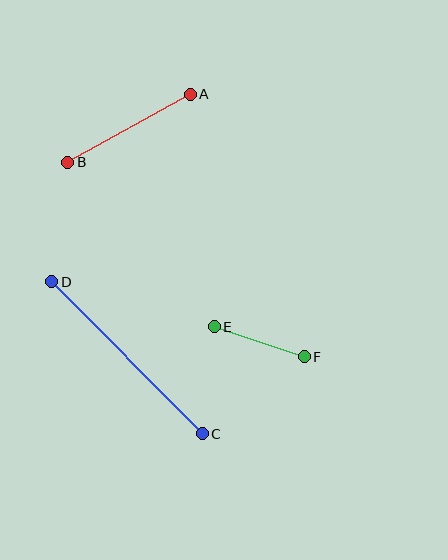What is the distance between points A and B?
The distance is approximately 140 pixels.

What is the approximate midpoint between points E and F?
The midpoint is at approximately (259, 342) pixels.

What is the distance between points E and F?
The distance is approximately 95 pixels.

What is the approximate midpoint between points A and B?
The midpoint is at approximately (129, 128) pixels.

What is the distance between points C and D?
The distance is approximately 214 pixels.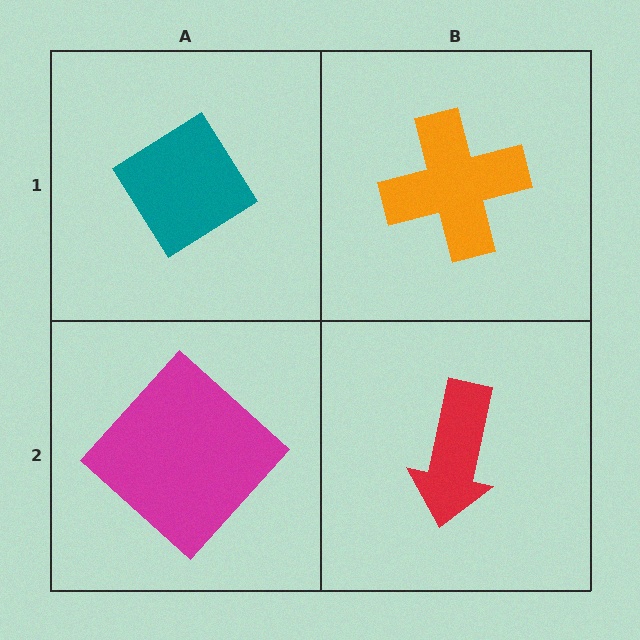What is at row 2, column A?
A magenta diamond.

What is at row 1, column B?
An orange cross.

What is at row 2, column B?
A red arrow.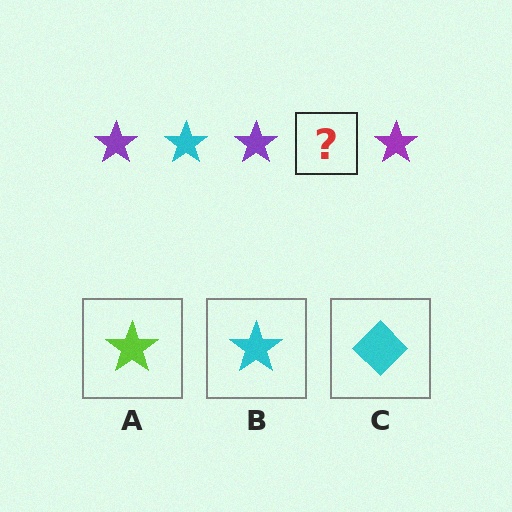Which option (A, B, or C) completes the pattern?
B.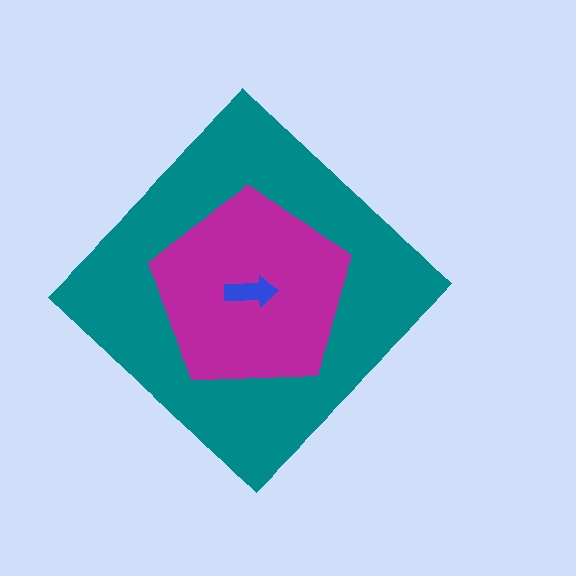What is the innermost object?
The blue arrow.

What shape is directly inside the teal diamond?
The magenta pentagon.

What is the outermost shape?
The teal diamond.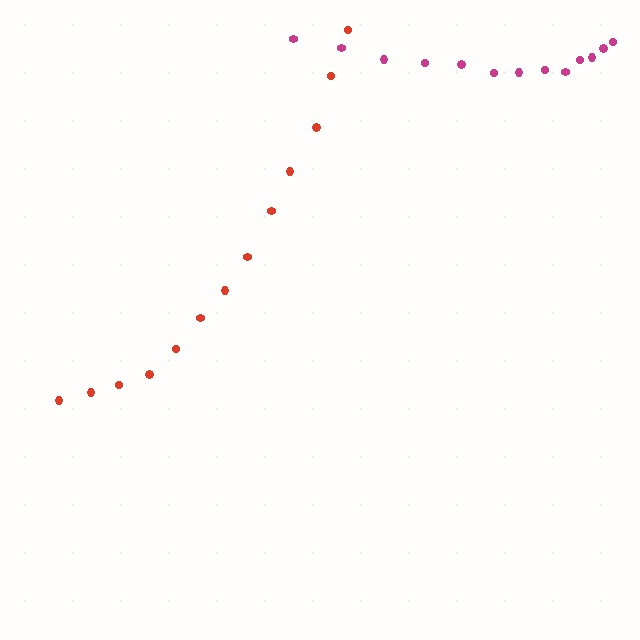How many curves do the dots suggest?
There are 2 distinct paths.